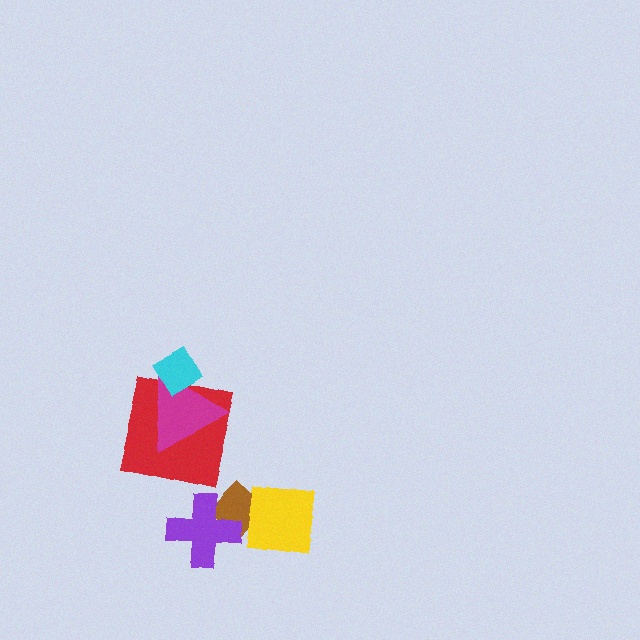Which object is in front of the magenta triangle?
The cyan diamond is in front of the magenta triangle.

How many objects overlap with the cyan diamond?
2 objects overlap with the cyan diamond.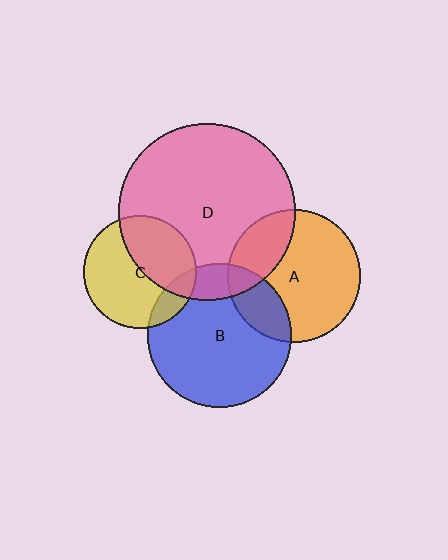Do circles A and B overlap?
Yes.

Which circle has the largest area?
Circle D (pink).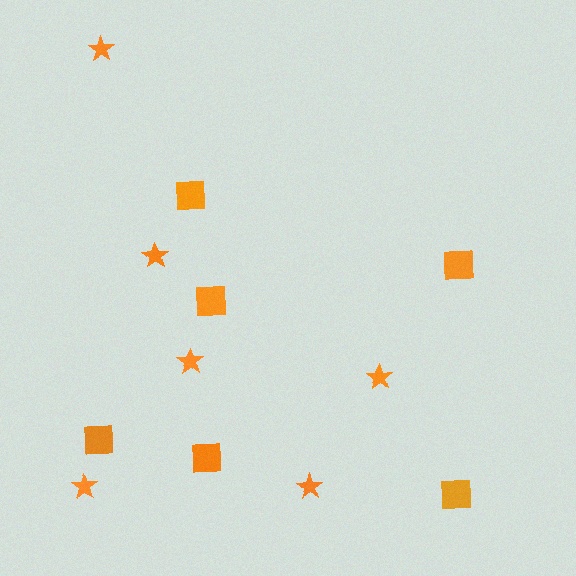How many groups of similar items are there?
There are 2 groups: one group of squares (6) and one group of stars (6).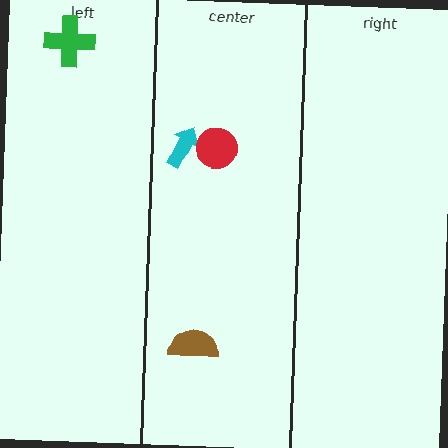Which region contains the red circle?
The center region.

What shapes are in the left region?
The green cross.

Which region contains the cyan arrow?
The center region.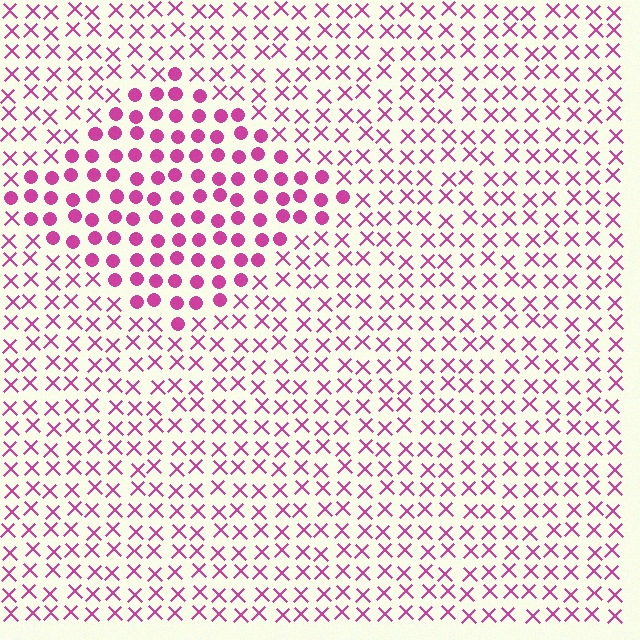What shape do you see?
I see a diamond.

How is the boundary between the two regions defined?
The boundary is defined by a change in element shape: circles inside vs. X marks outside. All elements share the same color and spacing.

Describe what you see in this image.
The image is filled with small magenta elements arranged in a uniform grid. A diamond-shaped region contains circles, while the surrounding area contains X marks. The boundary is defined purely by the change in element shape.